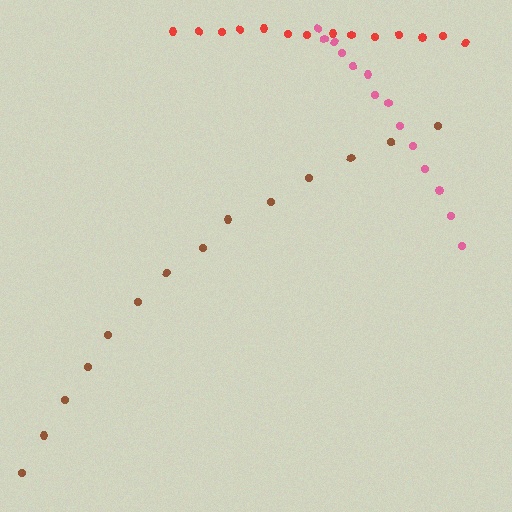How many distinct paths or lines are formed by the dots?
There are 3 distinct paths.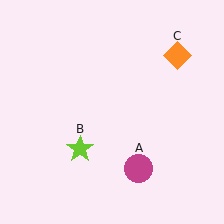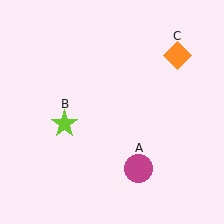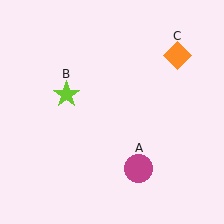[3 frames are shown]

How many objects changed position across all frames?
1 object changed position: lime star (object B).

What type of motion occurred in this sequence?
The lime star (object B) rotated clockwise around the center of the scene.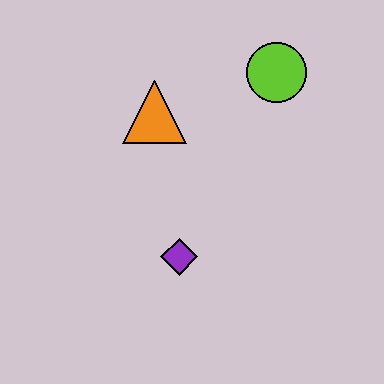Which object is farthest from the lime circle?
The purple diamond is farthest from the lime circle.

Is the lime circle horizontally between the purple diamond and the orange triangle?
No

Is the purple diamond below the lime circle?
Yes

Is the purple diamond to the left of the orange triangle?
No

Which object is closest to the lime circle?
The orange triangle is closest to the lime circle.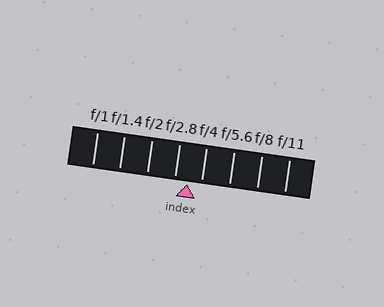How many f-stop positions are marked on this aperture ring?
There are 8 f-stop positions marked.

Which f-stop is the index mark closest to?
The index mark is closest to f/2.8.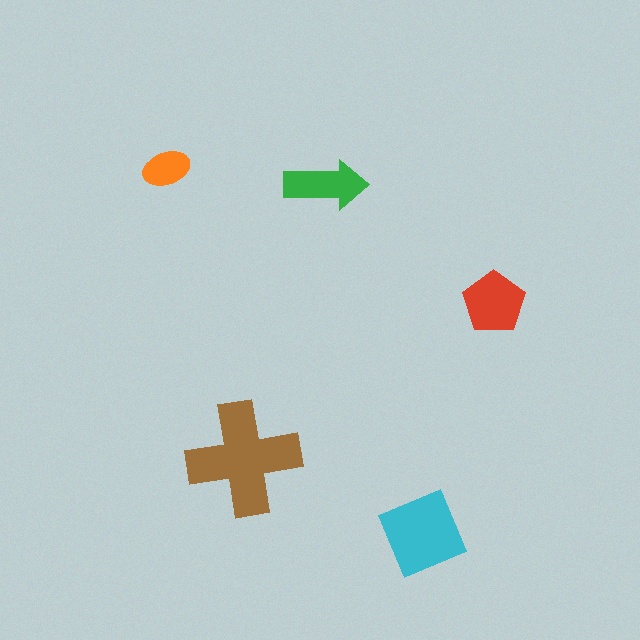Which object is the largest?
The brown cross.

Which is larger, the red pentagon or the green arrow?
The red pentagon.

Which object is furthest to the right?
The red pentagon is rightmost.